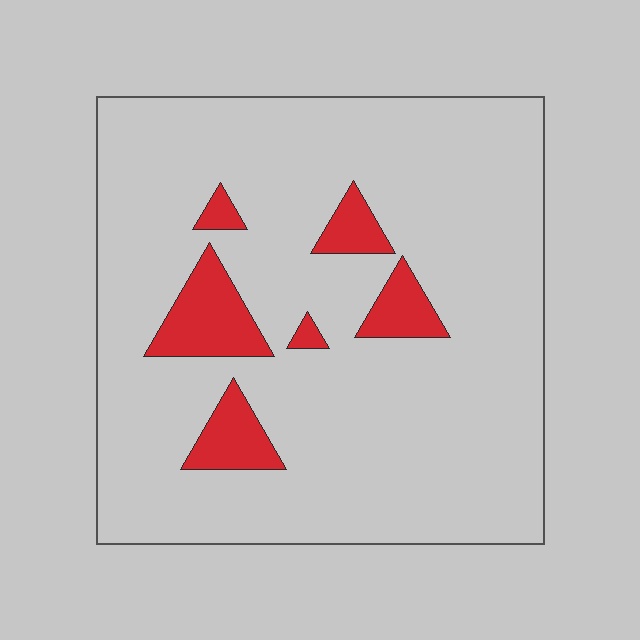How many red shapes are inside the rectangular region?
6.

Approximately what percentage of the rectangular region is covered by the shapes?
Approximately 10%.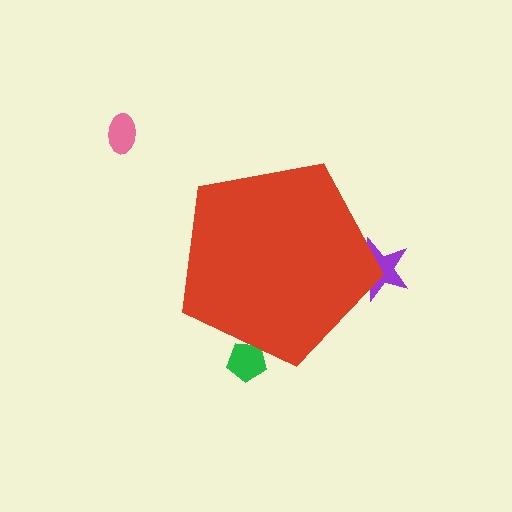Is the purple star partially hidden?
Yes, the purple star is partially hidden behind the red pentagon.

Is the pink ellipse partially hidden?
No, the pink ellipse is fully visible.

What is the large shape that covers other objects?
A red pentagon.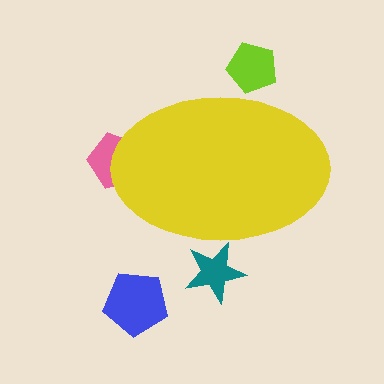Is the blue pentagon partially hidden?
No, the blue pentagon is fully visible.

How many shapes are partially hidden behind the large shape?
3 shapes are partially hidden.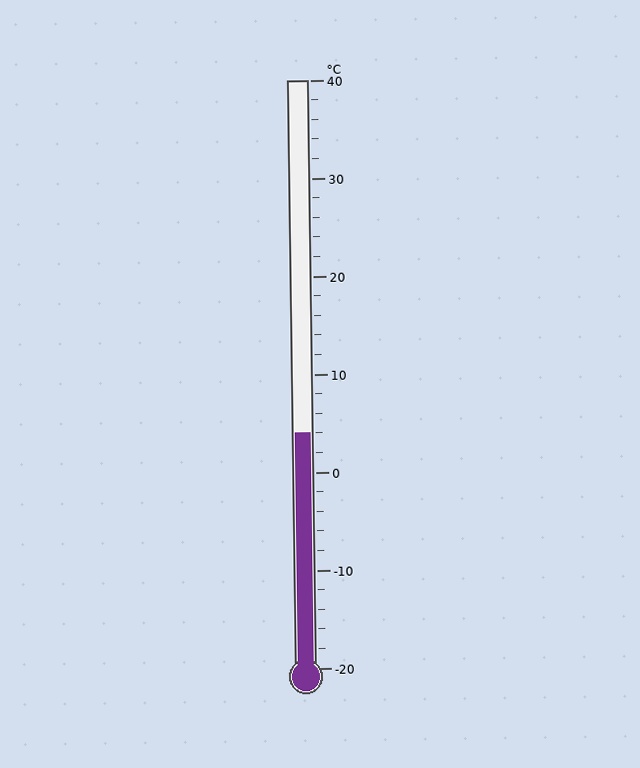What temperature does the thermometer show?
The thermometer shows approximately 4°C.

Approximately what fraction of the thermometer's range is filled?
The thermometer is filled to approximately 40% of its range.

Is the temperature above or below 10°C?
The temperature is below 10°C.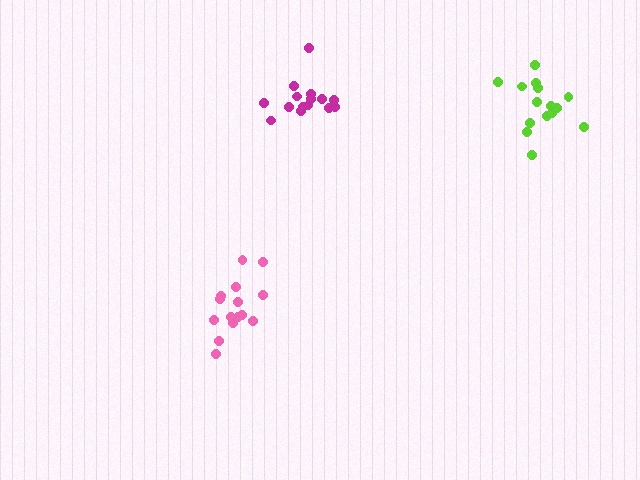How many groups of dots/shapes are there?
There are 3 groups.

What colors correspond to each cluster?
The clusters are colored: magenta, lime, pink.